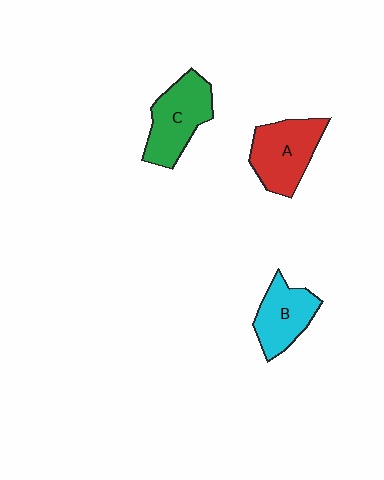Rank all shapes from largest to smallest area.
From largest to smallest: A (red), C (green), B (cyan).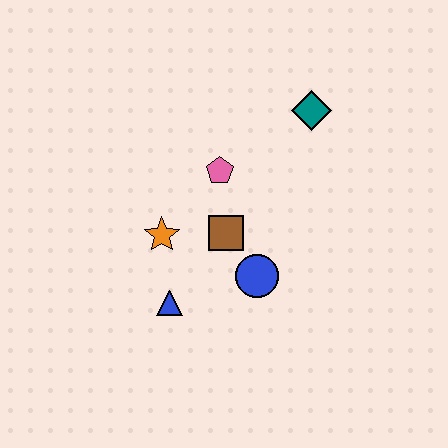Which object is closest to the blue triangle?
The orange star is closest to the blue triangle.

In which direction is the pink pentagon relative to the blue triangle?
The pink pentagon is above the blue triangle.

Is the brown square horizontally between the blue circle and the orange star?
Yes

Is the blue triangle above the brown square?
No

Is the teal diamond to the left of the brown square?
No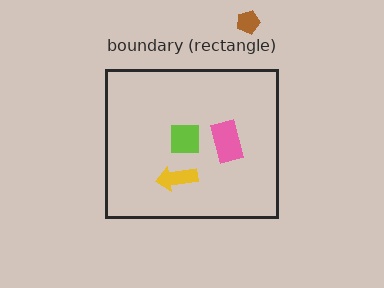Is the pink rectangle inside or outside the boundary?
Inside.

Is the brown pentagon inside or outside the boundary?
Outside.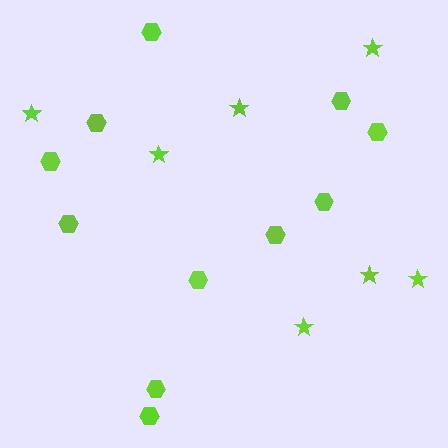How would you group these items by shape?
There are 2 groups: one group of hexagons (11) and one group of stars (7).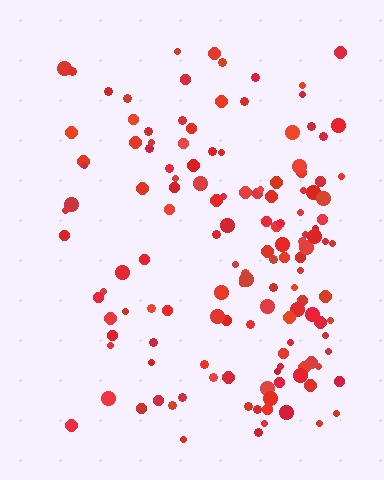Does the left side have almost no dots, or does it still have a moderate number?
Still a moderate number, just noticeably fewer than the right.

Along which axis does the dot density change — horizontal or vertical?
Horizontal.